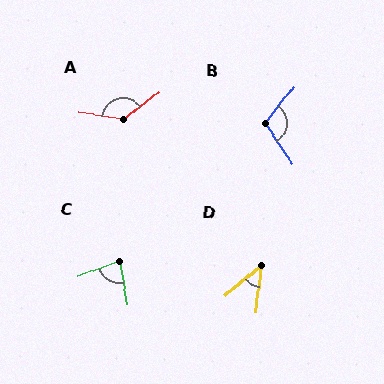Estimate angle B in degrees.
Approximately 108 degrees.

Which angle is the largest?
A, at approximately 135 degrees.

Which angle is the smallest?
D, at approximately 42 degrees.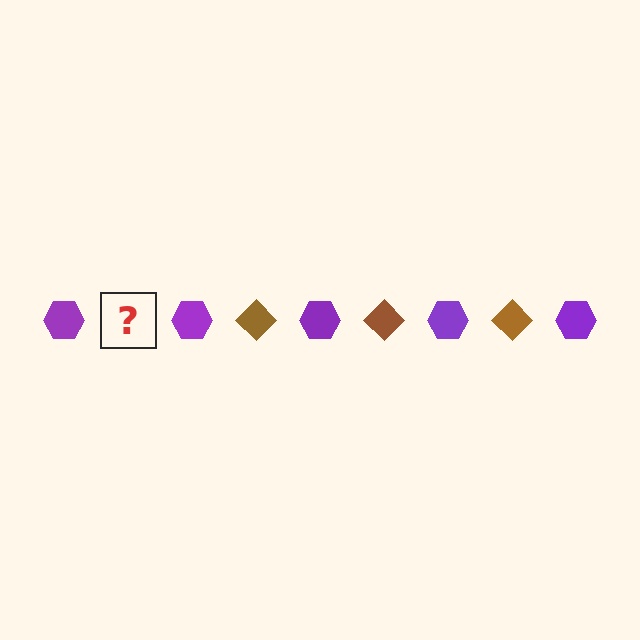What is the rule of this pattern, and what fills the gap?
The rule is that the pattern alternates between purple hexagon and brown diamond. The gap should be filled with a brown diamond.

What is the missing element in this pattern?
The missing element is a brown diamond.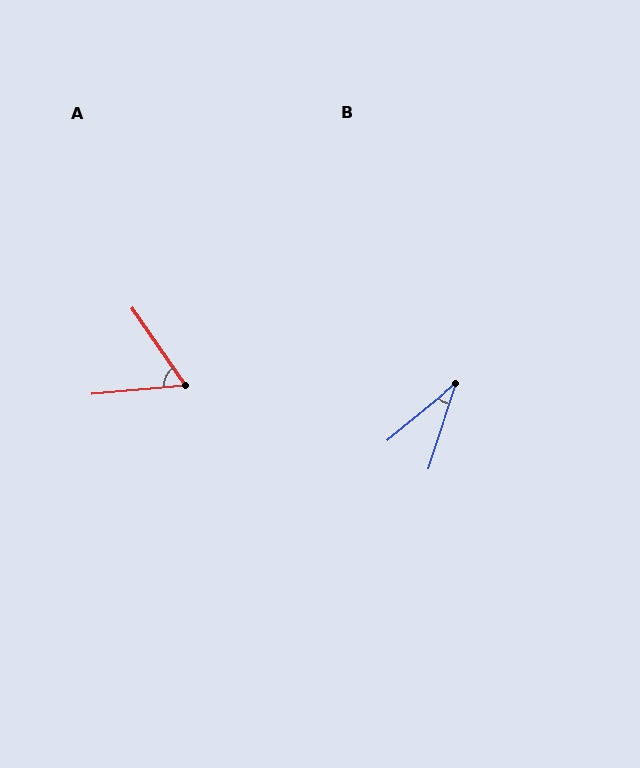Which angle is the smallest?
B, at approximately 33 degrees.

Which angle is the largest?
A, at approximately 60 degrees.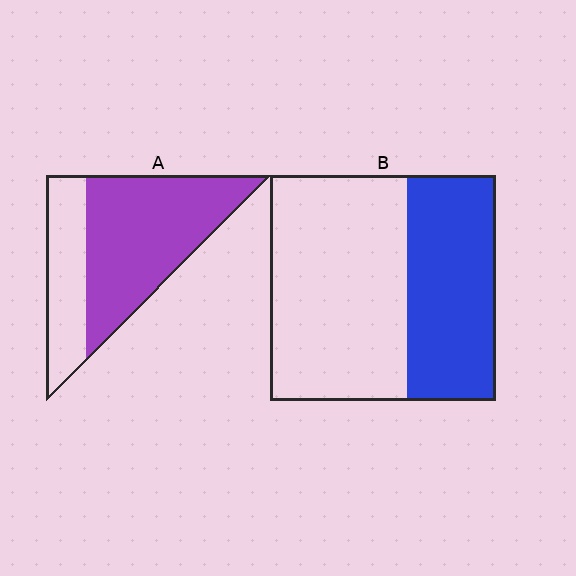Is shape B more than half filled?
No.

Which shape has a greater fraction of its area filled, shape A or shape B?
Shape A.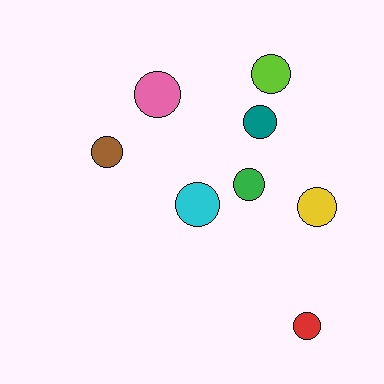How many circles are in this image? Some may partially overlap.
There are 8 circles.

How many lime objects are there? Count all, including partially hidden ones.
There is 1 lime object.